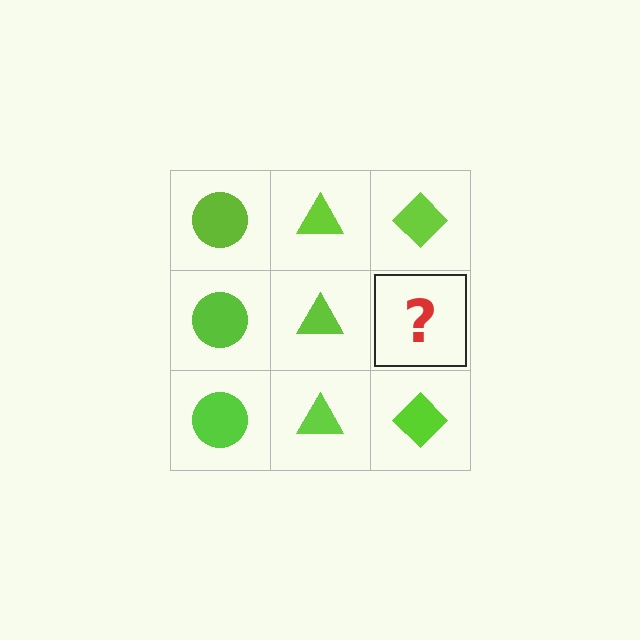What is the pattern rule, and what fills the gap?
The rule is that each column has a consistent shape. The gap should be filled with a lime diamond.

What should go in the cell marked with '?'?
The missing cell should contain a lime diamond.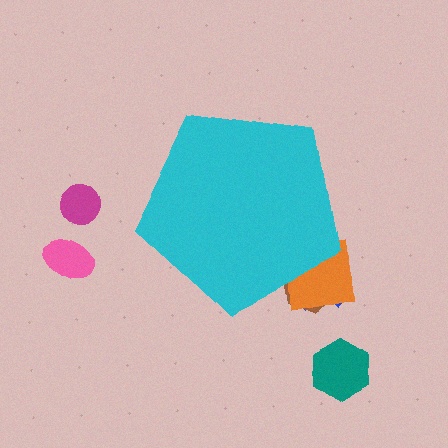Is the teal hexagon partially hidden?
No, the teal hexagon is fully visible.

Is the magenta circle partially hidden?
No, the magenta circle is fully visible.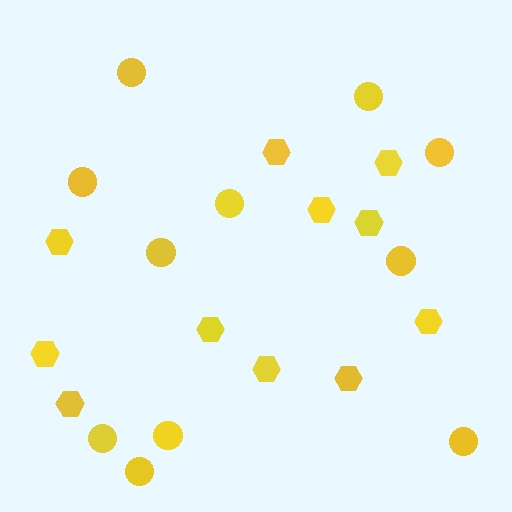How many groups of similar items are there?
There are 2 groups: one group of circles (11) and one group of hexagons (11).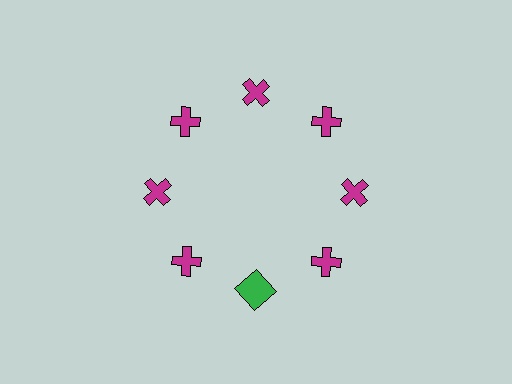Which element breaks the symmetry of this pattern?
The green square at roughly the 6 o'clock position breaks the symmetry. All other shapes are magenta crosses.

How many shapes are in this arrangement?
There are 8 shapes arranged in a ring pattern.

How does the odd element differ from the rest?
It differs in both color (green instead of magenta) and shape (square instead of cross).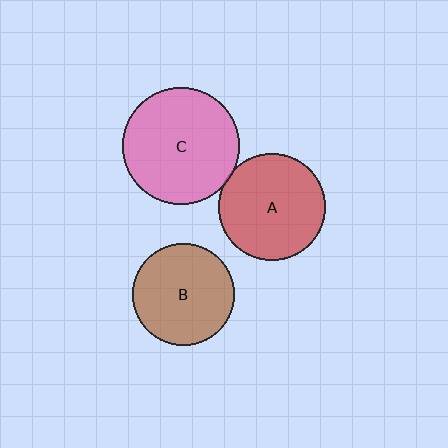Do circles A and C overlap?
Yes.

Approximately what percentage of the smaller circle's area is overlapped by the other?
Approximately 5%.